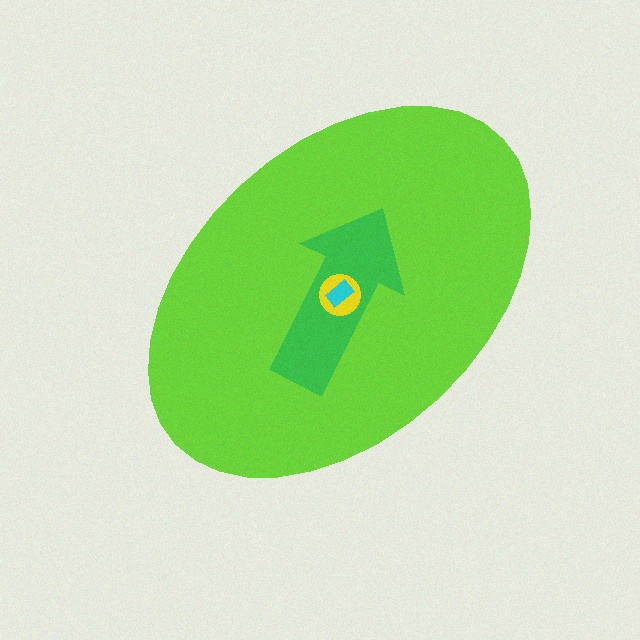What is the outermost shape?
The lime ellipse.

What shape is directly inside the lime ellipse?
The green arrow.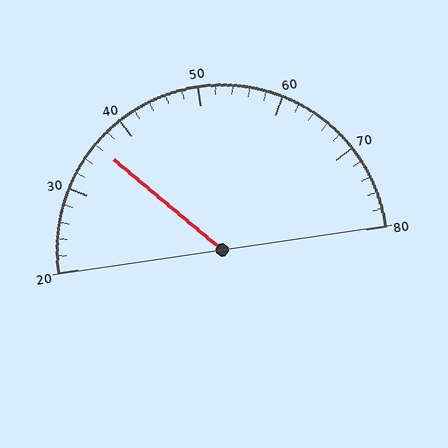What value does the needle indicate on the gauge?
The needle indicates approximately 36.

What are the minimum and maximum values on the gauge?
The gauge ranges from 20 to 80.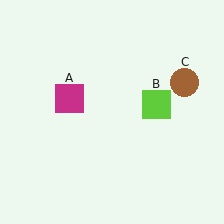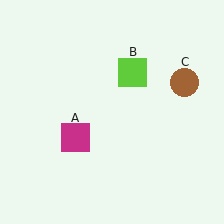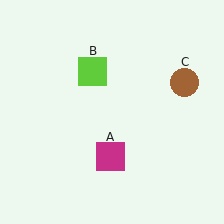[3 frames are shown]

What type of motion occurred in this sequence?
The magenta square (object A), lime square (object B) rotated counterclockwise around the center of the scene.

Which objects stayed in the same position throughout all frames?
Brown circle (object C) remained stationary.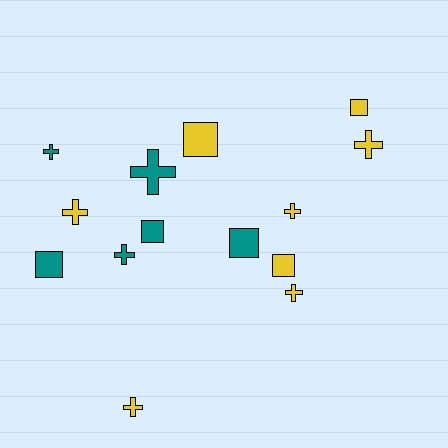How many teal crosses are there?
There are 3 teal crosses.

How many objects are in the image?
There are 14 objects.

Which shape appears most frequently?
Cross, with 8 objects.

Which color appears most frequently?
Yellow, with 8 objects.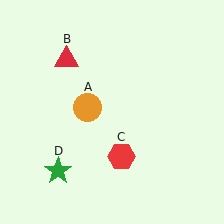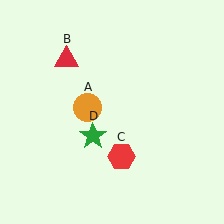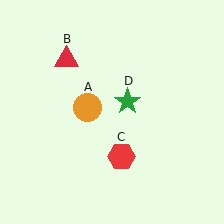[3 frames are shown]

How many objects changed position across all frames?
1 object changed position: green star (object D).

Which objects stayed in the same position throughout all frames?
Orange circle (object A) and red triangle (object B) and red hexagon (object C) remained stationary.